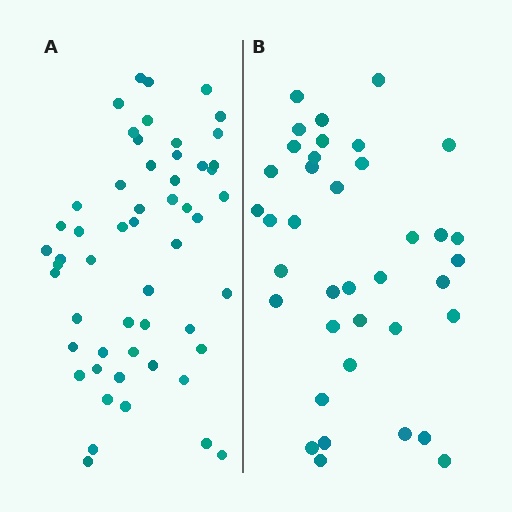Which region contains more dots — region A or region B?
Region A (the left region) has more dots.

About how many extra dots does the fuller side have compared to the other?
Region A has approximately 15 more dots than region B.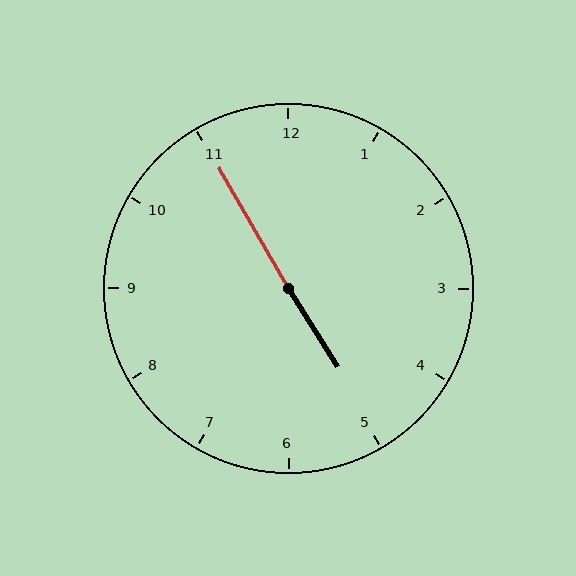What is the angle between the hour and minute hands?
Approximately 178 degrees.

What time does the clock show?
4:55.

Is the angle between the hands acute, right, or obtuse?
It is obtuse.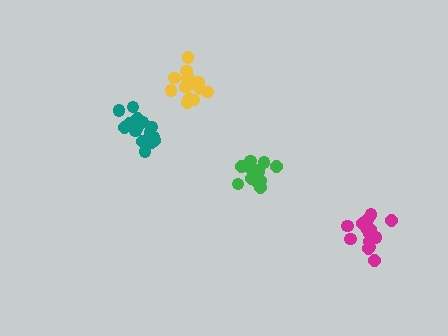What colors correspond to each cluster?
The clusters are colored: yellow, teal, green, magenta.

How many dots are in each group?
Group 1: 16 dots, Group 2: 17 dots, Group 3: 15 dots, Group 4: 15 dots (63 total).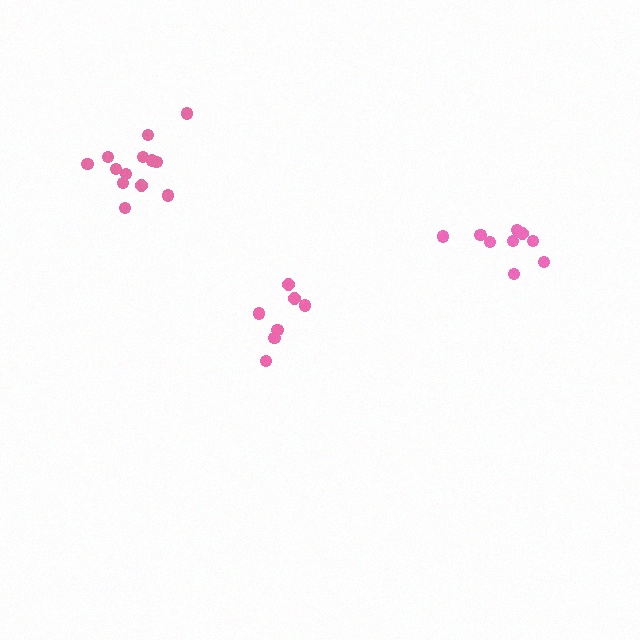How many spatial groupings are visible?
There are 3 spatial groupings.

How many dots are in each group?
Group 1: 9 dots, Group 2: 13 dots, Group 3: 7 dots (29 total).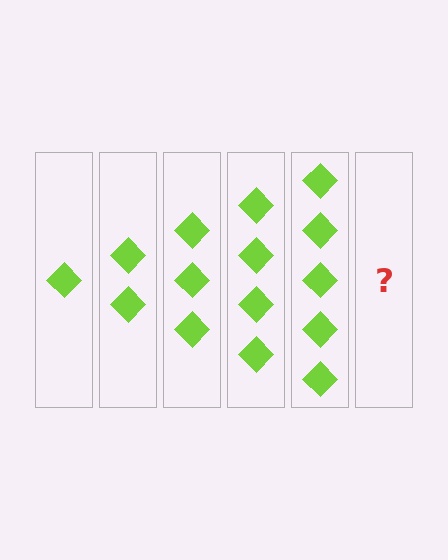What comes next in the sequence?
The next element should be 6 diamonds.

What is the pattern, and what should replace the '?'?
The pattern is that each step adds one more diamond. The '?' should be 6 diamonds.